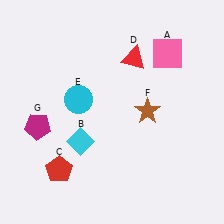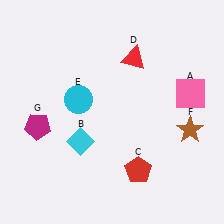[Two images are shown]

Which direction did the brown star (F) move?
The brown star (F) moved right.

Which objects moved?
The objects that moved are: the pink square (A), the red pentagon (C), the brown star (F).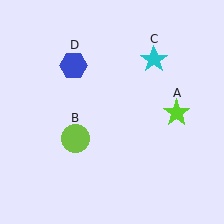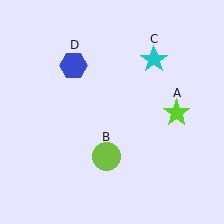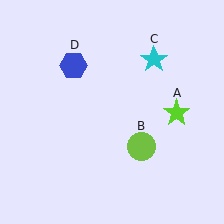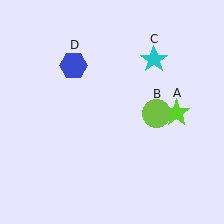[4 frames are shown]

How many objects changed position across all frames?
1 object changed position: lime circle (object B).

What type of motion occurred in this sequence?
The lime circle (object B) rotated counterclockwise around the center of the scene.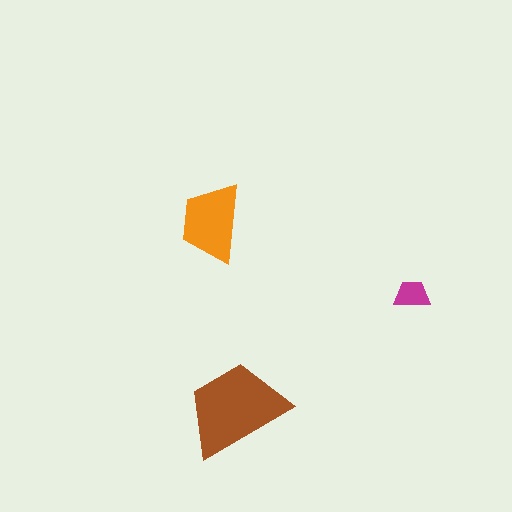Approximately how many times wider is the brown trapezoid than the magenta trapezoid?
About 3 times wider.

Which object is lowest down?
The brown trapezoid is bottommost.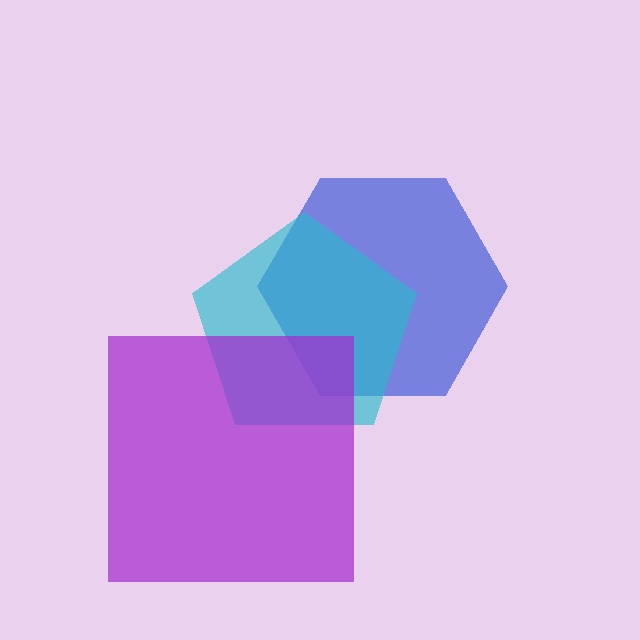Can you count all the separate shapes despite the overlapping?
Yes, there are 3 separate shapes.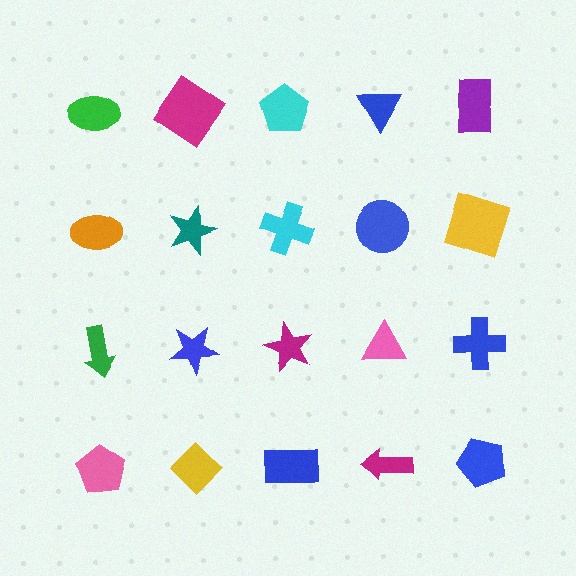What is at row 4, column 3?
A blue rectangle.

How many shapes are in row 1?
5 shapes.